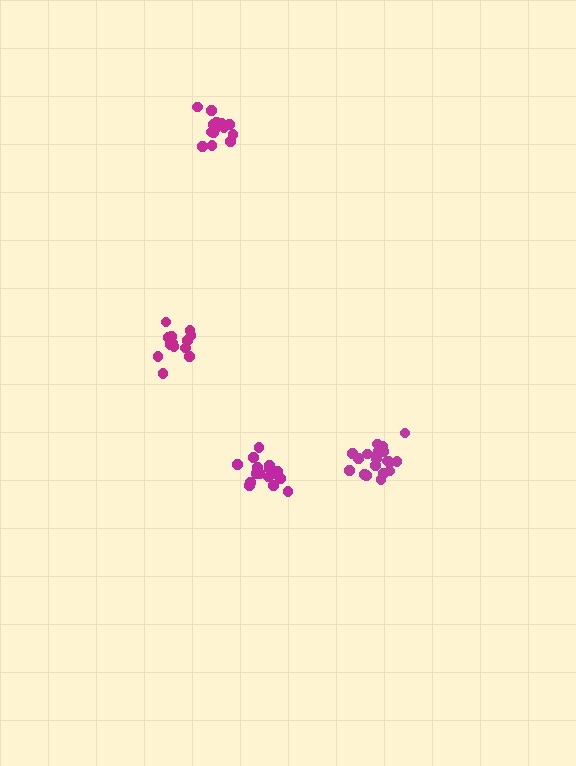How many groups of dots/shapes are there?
There are 4 groups.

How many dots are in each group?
Group 1: 16 dots, Group 2: 14 dots, Group 3: 15 dots, Group 4: 20 dots (65 total).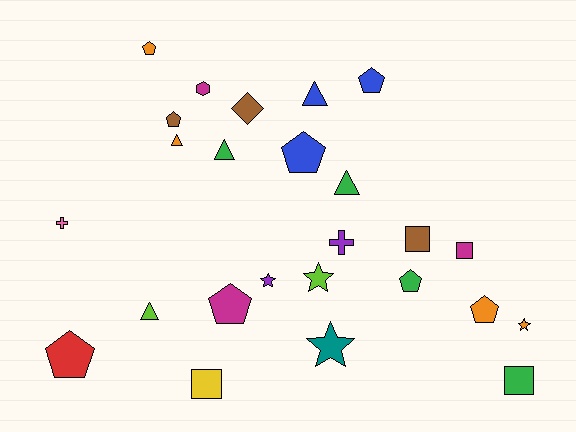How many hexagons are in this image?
There is 1 hexagon.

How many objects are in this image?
There are 25 objects.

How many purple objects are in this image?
There are 2 purple objects.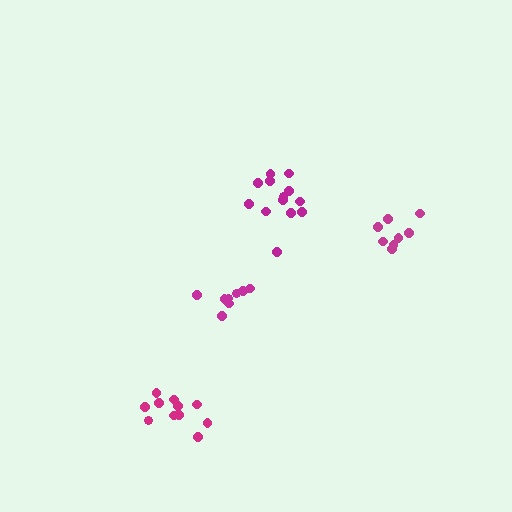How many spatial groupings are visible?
There are 4 spatial groupings.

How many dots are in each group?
Group 1: 9 dots, Group 2: 13 dots, Group 3: 11 dots, Group 4: 8 dots (41 total).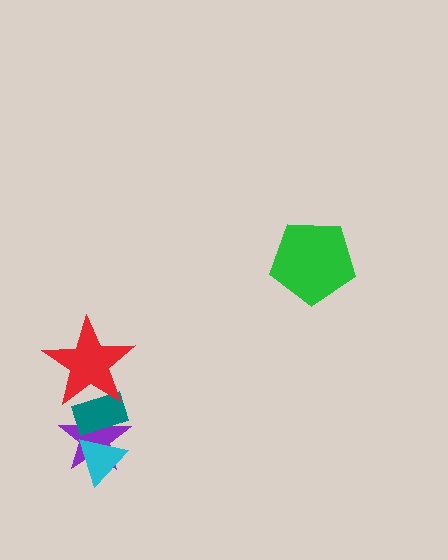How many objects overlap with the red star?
2 objects overlap with the red star.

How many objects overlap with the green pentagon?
0 objects overlap with the green pentagon.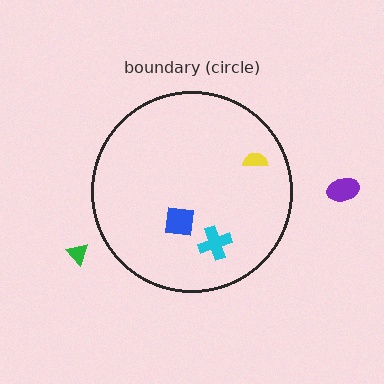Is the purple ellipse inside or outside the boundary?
Outside.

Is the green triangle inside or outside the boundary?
Outside.